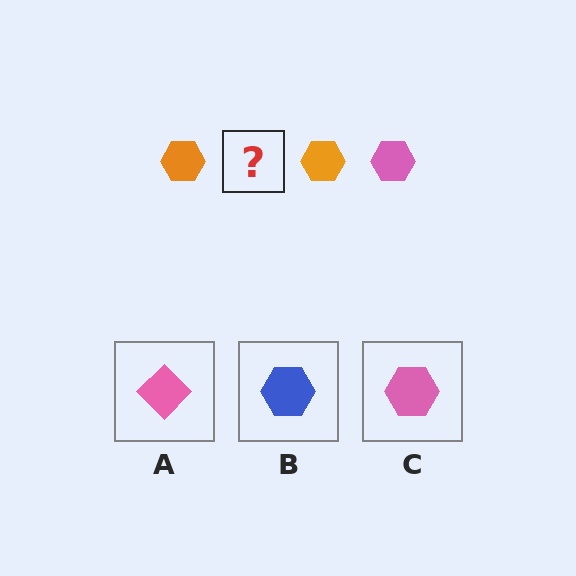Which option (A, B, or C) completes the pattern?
C.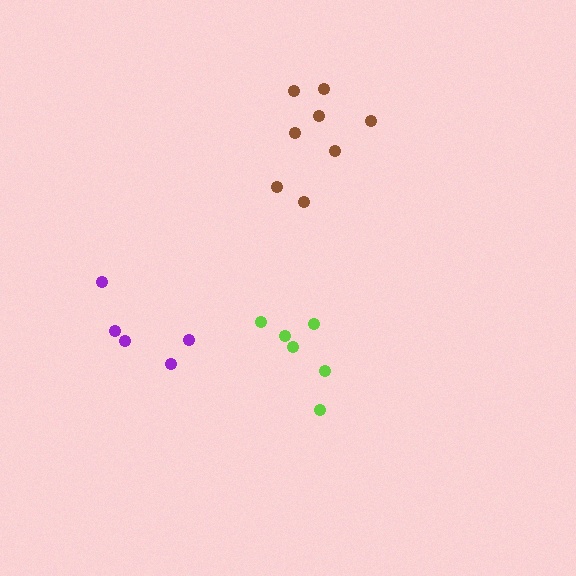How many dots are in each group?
Group 1: 6 dots, Group 2: 5 dots, Group 3: 8 dots (19 total).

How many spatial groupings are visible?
There are 3 spatial groupings.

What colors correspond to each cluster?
The clusters are colored: lime, purple, brown.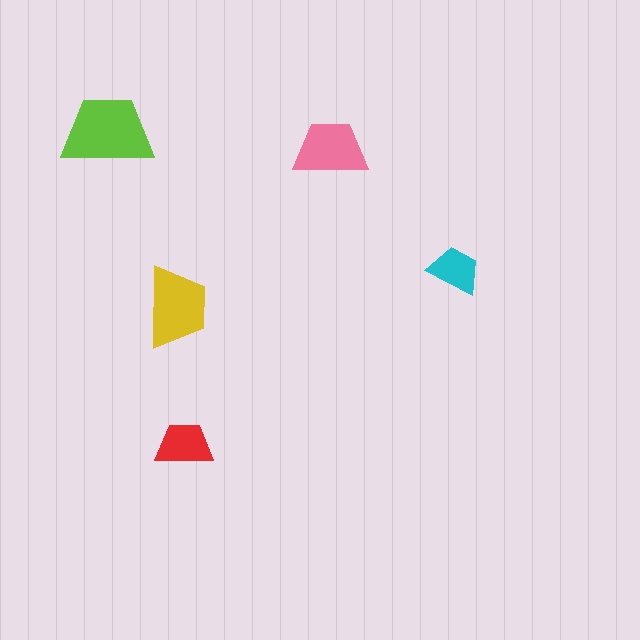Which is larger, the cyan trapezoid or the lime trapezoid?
The lime one.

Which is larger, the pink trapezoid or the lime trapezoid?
The lime one.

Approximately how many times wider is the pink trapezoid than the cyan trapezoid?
About 1.5 times wider.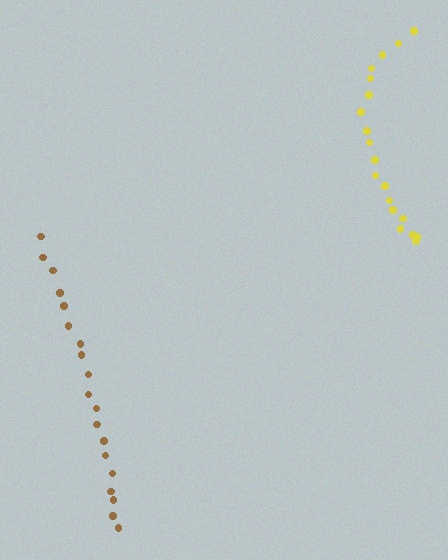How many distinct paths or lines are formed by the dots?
There are 2 distinct paths.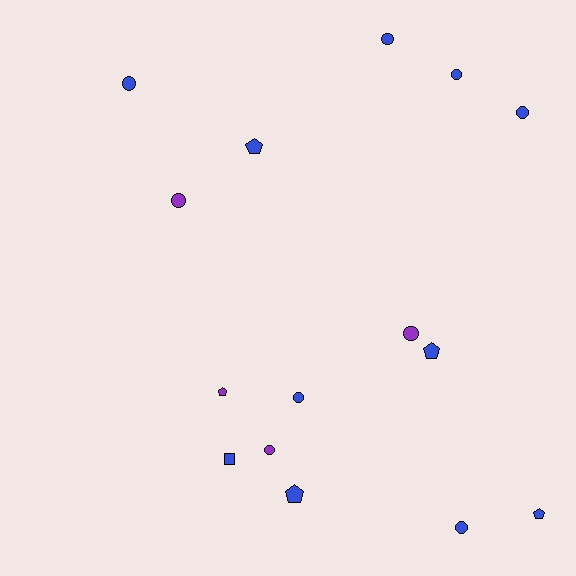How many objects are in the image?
There are 15 objects.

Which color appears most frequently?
Blue, with 11 objects.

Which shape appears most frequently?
Circle, with 9 objects.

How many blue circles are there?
There are 6 blue circles.